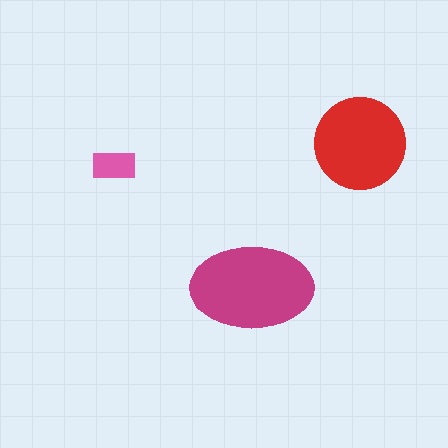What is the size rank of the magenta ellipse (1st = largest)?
1st.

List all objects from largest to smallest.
The magenta ellipse, the red circle, the pink rectangle.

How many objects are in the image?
There are 3 objects in the image.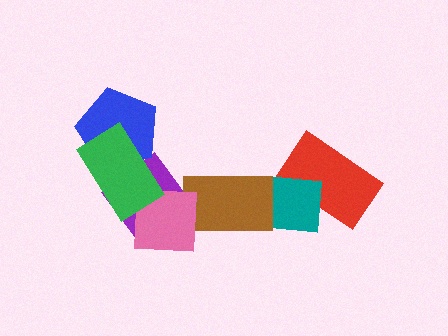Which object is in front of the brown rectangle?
The pink square is in front of the brown rectangle.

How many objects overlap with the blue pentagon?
2 objects overlap with the blue pentagon.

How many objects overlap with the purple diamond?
4 objects overlap with the purple diamond.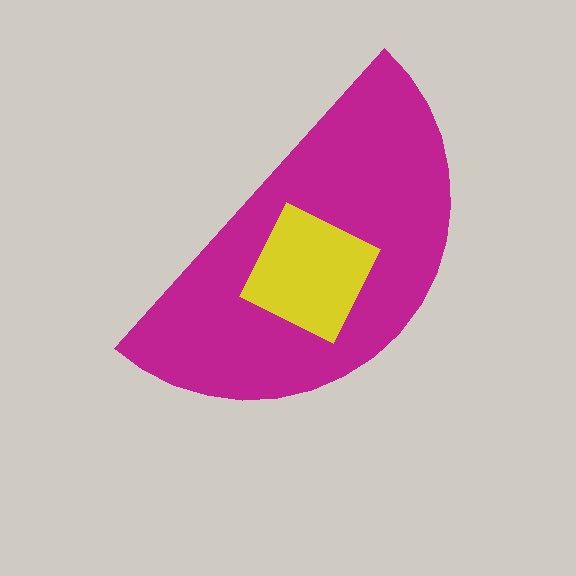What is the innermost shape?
The yellow square.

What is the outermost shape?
The magenta semicircle.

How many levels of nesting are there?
2.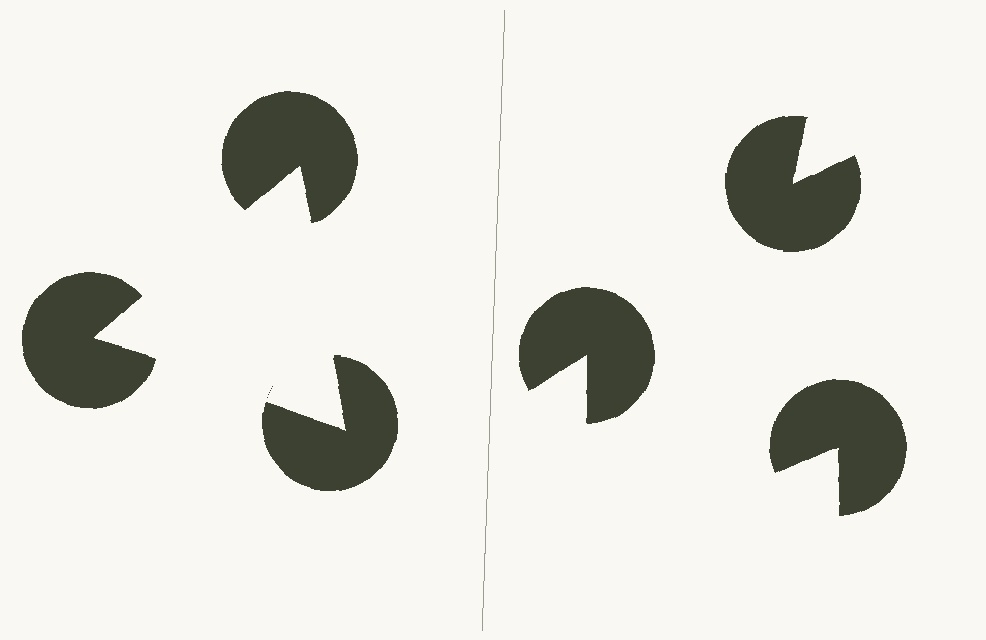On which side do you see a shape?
An illusory triangle appears on the left side. On the right side the wedge cuts are rotated, so no coherent shape forms.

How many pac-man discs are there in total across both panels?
6 — 3 on each side.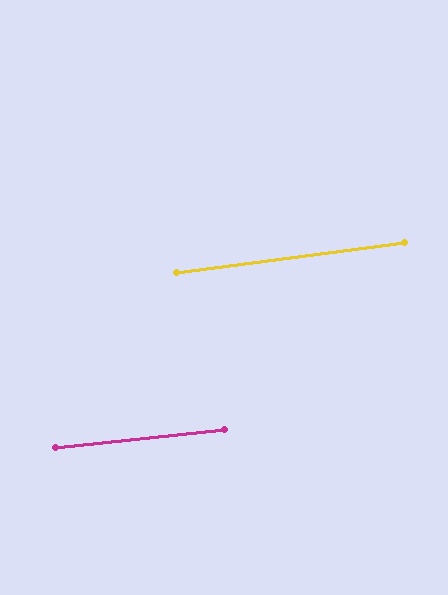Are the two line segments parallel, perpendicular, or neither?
Parallel — their directions differ by only 1.2°.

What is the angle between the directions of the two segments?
Approximately 1 degree.